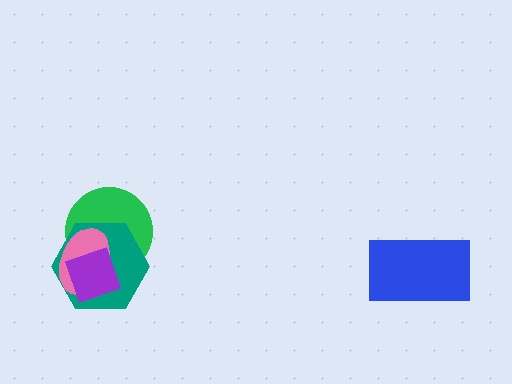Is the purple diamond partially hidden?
No, no other shape covers it.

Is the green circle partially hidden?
Yes, it is partially covered by another shape.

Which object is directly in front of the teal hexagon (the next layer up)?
The pink ellipse is directly in front of the teal hexagon.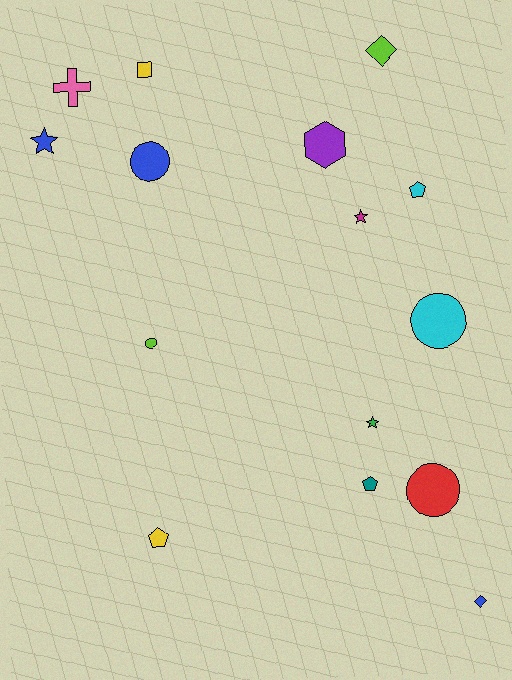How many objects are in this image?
There are 15 objects.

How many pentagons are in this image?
There are 3 pentagons.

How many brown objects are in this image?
There are no brown objects.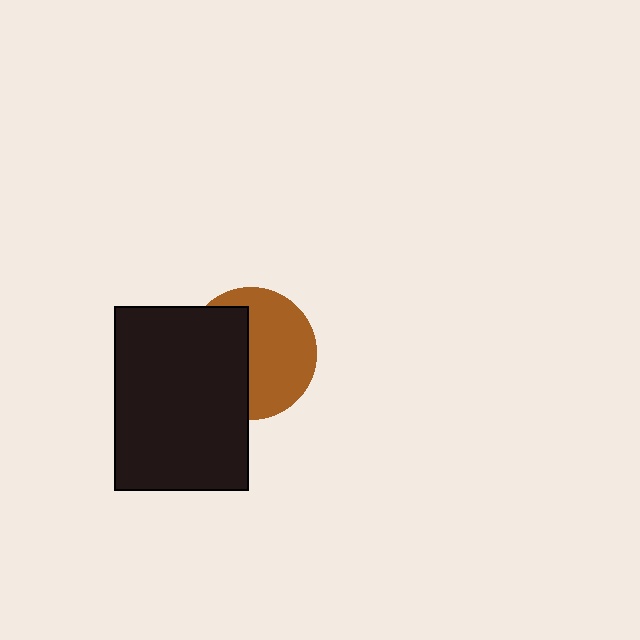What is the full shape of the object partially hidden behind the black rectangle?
The partially hidden object is a brown circle.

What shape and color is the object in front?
The object in front is a black rectangle.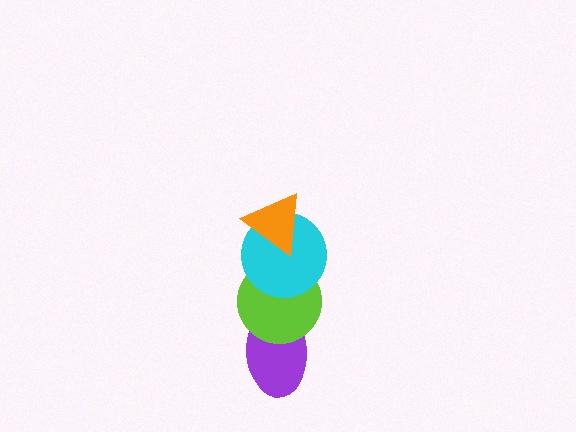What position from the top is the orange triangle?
The orange triangle is 1st from the top.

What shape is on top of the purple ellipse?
The lime circle is on top of the purple ellipse.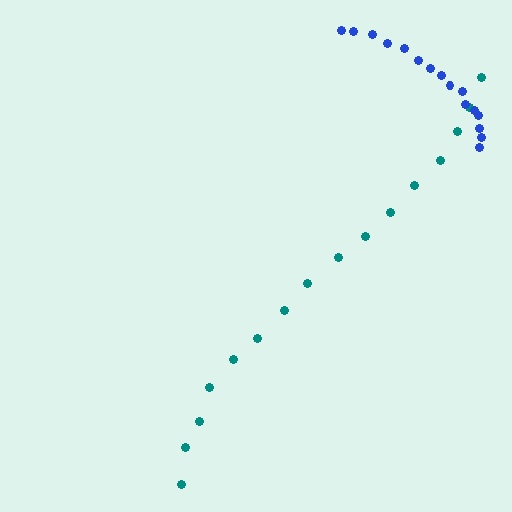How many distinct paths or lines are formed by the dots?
There are 2 distinct paths.